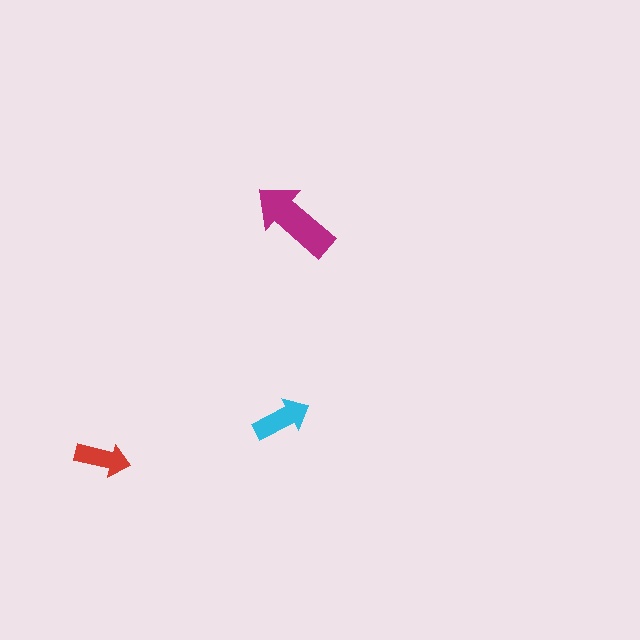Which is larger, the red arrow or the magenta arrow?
The magenta one.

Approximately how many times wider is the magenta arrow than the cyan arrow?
About 1.5 times wider.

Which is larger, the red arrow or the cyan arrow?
The cyan one.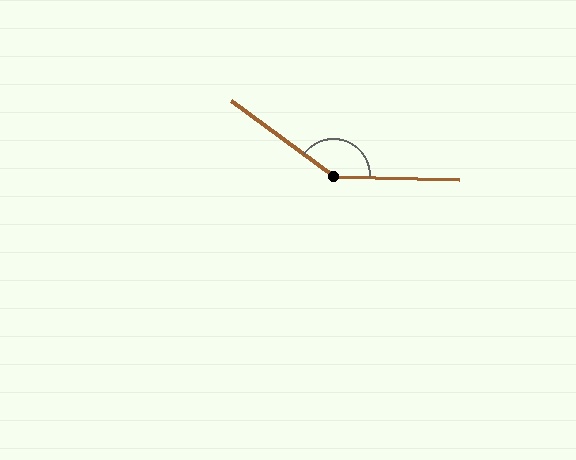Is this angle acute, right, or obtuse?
It is obtuse.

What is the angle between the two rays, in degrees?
Approximately 146 degrees.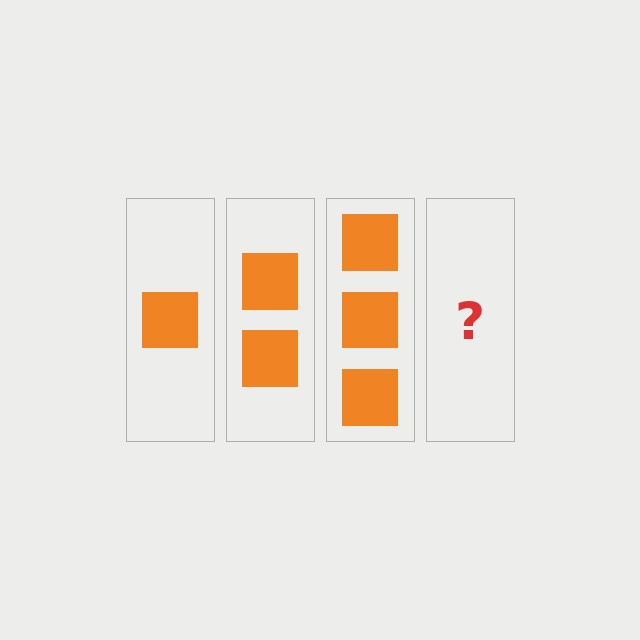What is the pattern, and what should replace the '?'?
The pattern is that each step adds one more square. The '?' should be 4 squares.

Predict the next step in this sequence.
The next step is 4 squares.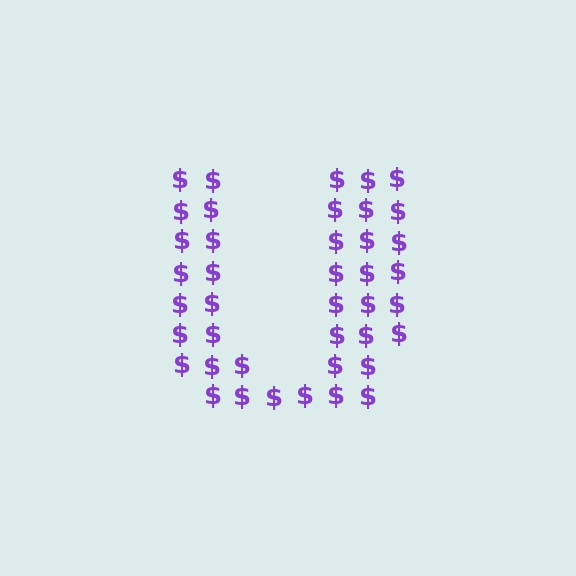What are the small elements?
The small elements are dollar signs.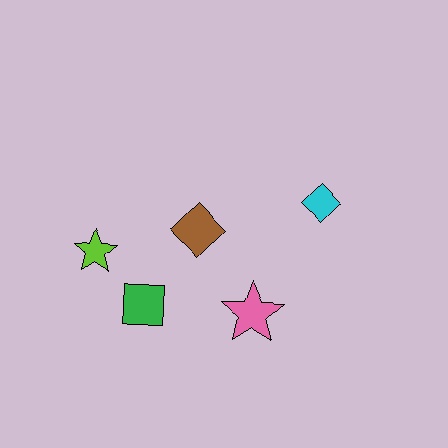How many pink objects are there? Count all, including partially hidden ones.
There is 1 pink object.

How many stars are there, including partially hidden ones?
There are 2 stars.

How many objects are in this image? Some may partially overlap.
There are 5 objects.